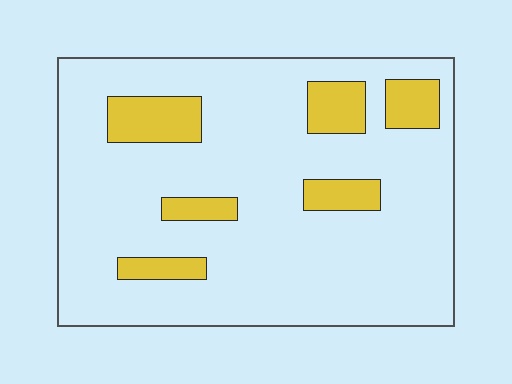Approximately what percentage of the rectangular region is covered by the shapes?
Approximately 15%.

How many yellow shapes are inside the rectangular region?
6.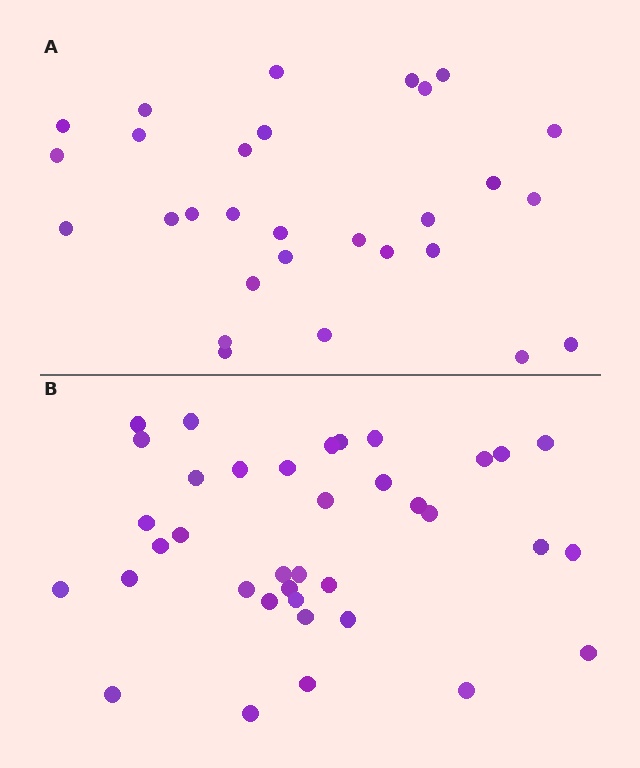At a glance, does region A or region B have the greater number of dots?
Region B (the bottom region) has more dots.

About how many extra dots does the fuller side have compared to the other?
Region B has roughly 8 or so more dots than region A.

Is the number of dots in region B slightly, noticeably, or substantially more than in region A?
Region B has noticeably more, but not dramatically so. The ratio is roughly 1.3 to 1.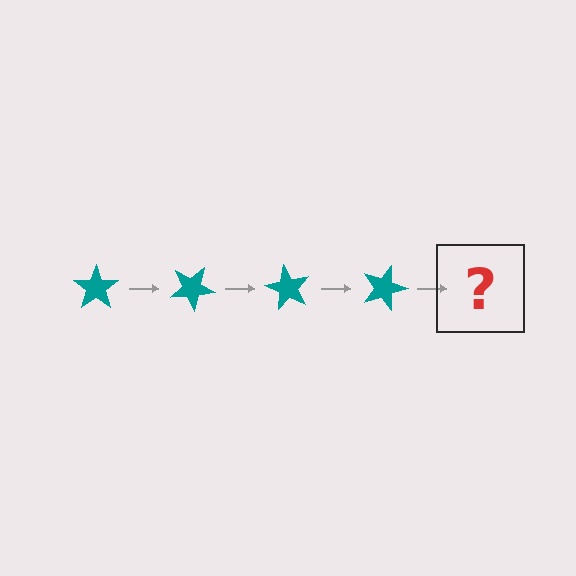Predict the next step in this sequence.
The next step is a teal star rotated 120 degrees.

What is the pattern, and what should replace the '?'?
The pattern is that the star rotates 30 degrees each step. The '?' should be a teal star rotated 120 degrees.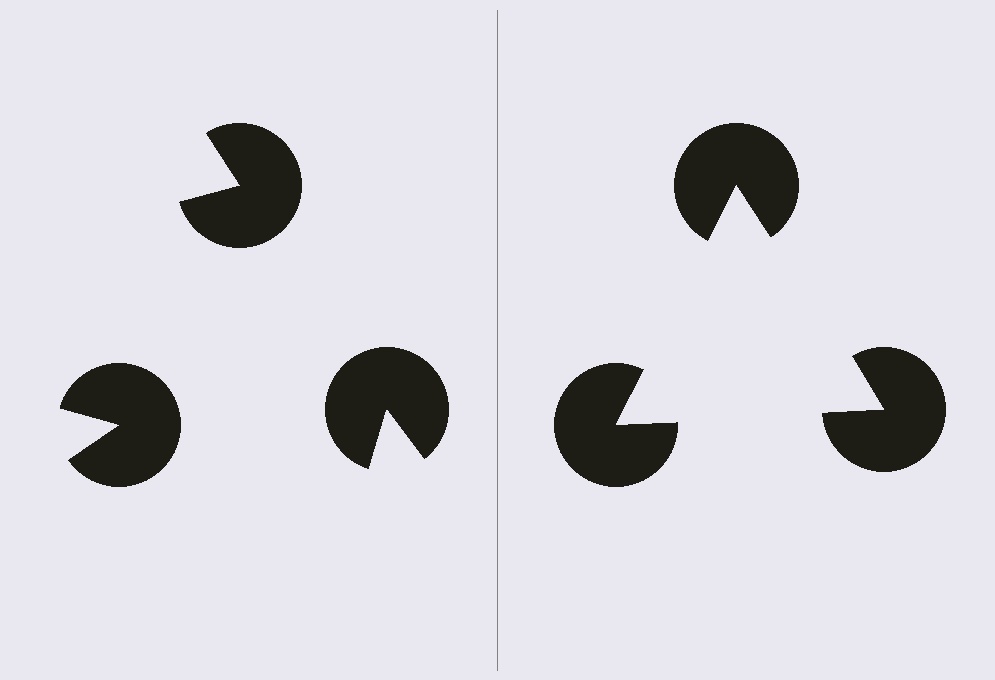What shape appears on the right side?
An illusory triangle.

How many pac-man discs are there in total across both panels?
6 — 3 on each side.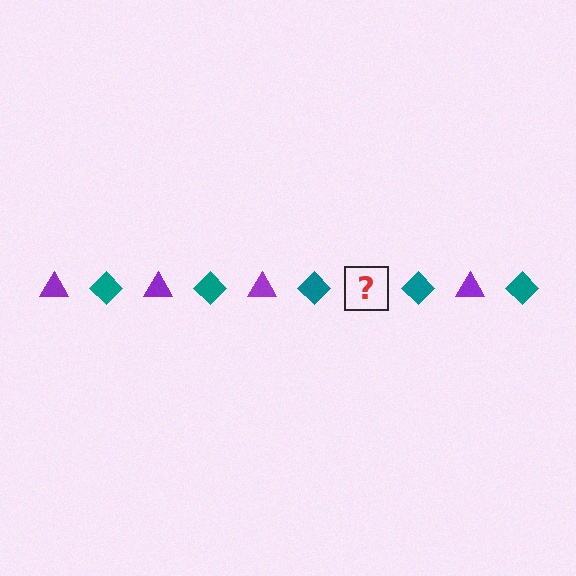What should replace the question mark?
The question mark should be replaced with a purple triangle.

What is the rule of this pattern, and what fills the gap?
The rule is that the pattern alternates between purple triangle and teal diamond. The gap should be filled with a purple triangle.